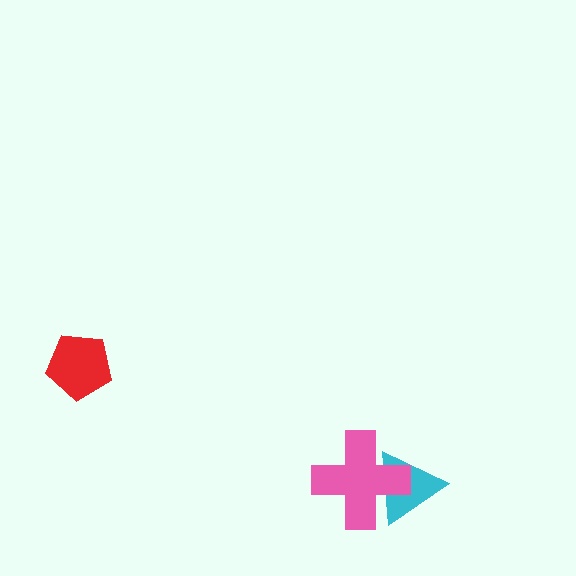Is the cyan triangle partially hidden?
Yes, it is partially covered by another shape.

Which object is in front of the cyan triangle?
The pink cross is in front of the cyan triangle.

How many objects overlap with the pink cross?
1 object overlaps with the pink cross.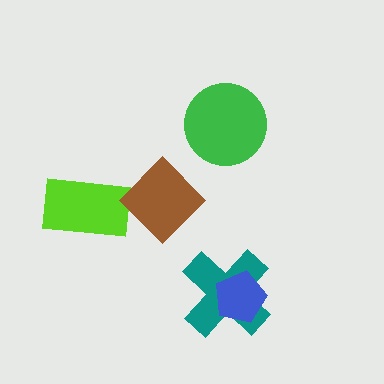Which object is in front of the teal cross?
The blue pentagon is in front of the teal cross.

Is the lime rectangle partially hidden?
Yes, it is partially covered by another shape.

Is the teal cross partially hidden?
Yes, it is partially covered by another shape.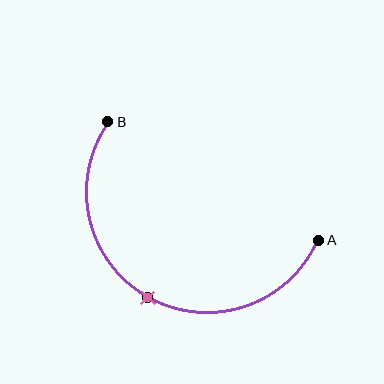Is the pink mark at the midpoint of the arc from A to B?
Yes. The pink mark lies on the arc at equal arc-length from both A and B — it is the arc midpoint.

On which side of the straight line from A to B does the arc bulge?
The arc bulges below the straight line connecting A and B.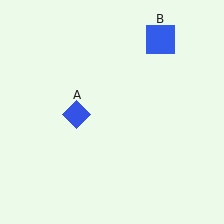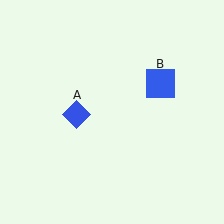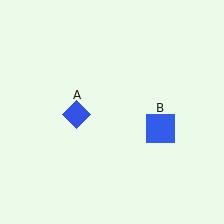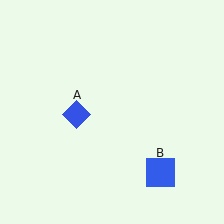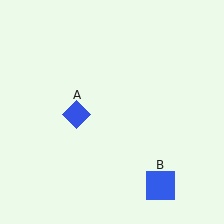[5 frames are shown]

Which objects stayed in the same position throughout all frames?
Blue diamond (object A) remained stationary.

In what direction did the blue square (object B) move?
The blue square (object B) moved down.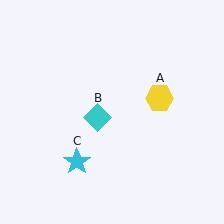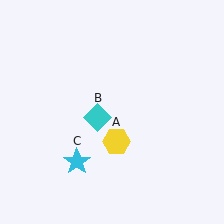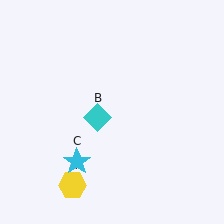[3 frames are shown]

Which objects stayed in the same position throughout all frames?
Cyan diamond (object B) and cyan star (object C) remained stationary.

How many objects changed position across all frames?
1 object changed position: yellow hexagon (object A).